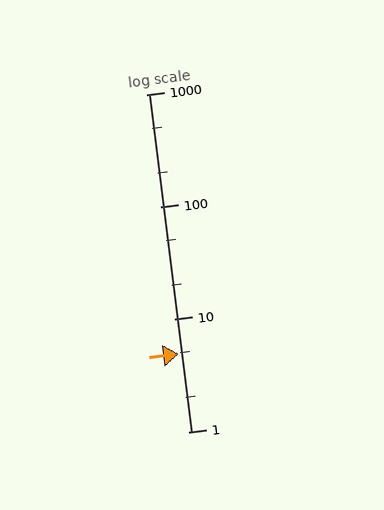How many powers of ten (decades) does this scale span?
The scale spans 3 decades, from 1 to 1000.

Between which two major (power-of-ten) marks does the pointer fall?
The pointer is between 1 and 10.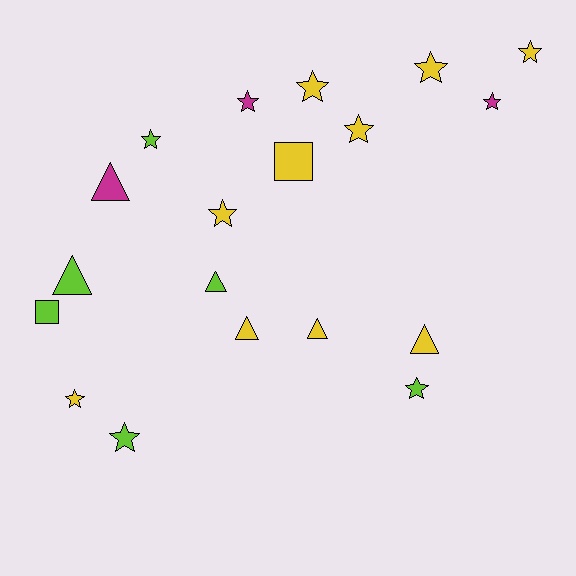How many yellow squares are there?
There is 1 yellow square.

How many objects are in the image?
There are 19 objects.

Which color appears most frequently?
Yellow, with 10 objects.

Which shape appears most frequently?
Star, with 11 objects.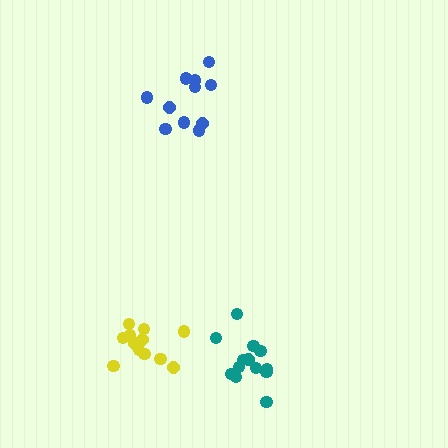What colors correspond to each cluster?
The clusters are colored: teal, blue, yellow.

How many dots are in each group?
Group 1: 13 dots, Group 2: 11 dots, Group 3: 12 dots (36 total).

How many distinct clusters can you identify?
There are 3 distinct clusters.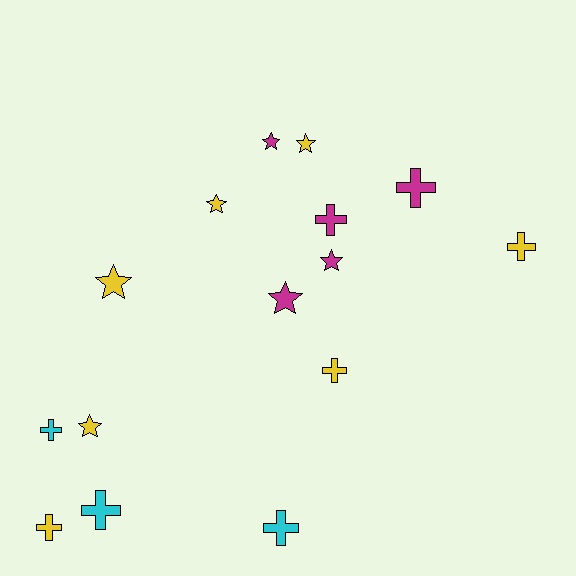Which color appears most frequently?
Yellow, with 7 objects.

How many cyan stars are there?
There are no cyan stars.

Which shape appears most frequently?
Cross, with 8 objects.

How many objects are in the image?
There are 15 objects.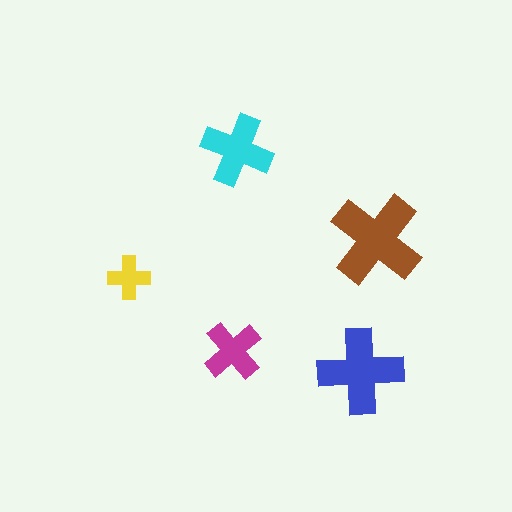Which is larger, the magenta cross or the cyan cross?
The cyan one.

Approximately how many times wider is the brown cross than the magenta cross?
About 1.5 times wider.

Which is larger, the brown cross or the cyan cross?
The brown one.